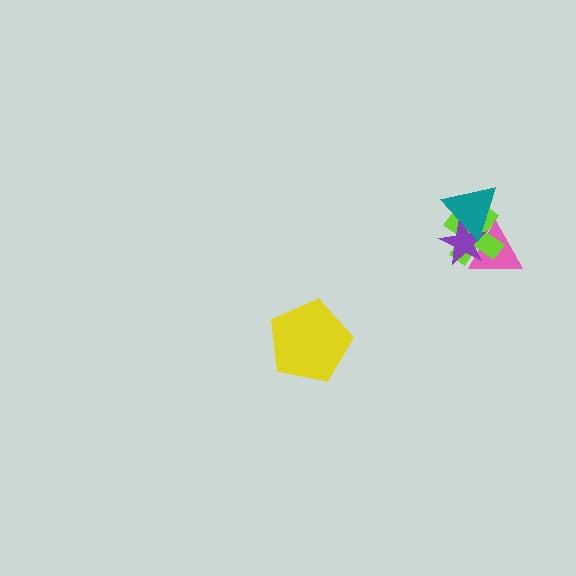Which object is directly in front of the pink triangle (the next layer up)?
The lime cross is directly in front of the pink triangle.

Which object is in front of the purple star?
The teal triangle is in front of the purple star.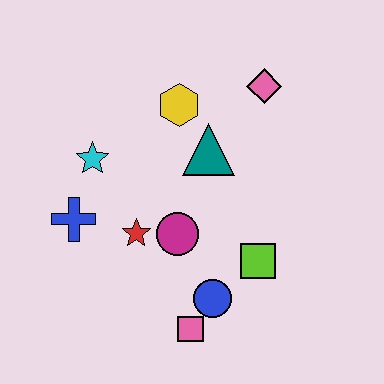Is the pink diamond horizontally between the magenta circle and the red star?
No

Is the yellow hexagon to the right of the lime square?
No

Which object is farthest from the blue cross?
The pink diamond is farthest from the blue cross.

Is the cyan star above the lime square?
Yes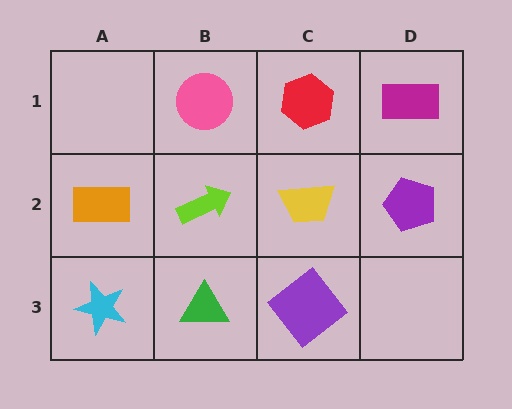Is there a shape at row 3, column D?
No, that cell is empty.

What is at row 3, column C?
A purple diamond.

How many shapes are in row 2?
4 shapes.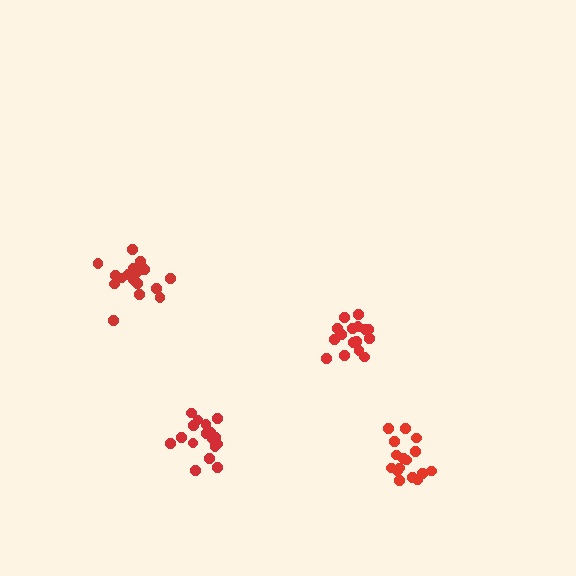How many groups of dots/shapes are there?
There are 4 groups.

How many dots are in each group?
Group 1: 16 dots, Group 2: 18 dots, Group 3: 19 dots, Group 4: 16 dots (69 total).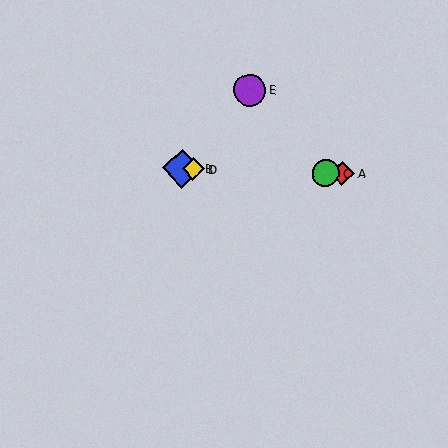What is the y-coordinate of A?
Object A is at y≈173.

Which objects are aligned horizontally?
Objects A, B, C, D are aligned horizontally.